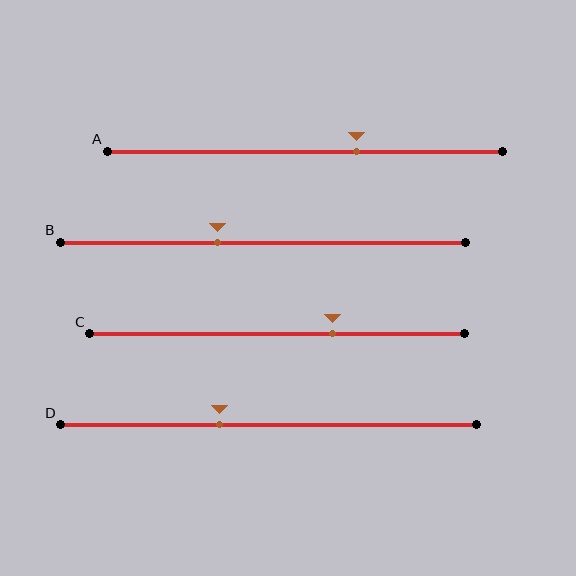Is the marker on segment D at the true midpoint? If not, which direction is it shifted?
No, the marker on segment D is shifted to the left by about 12% of the segment length.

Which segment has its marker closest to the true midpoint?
Segment B has its marker closest to the true midpoint.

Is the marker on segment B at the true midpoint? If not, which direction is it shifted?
No, the marker on segment B is shifted to the left by about 11% of the segment length.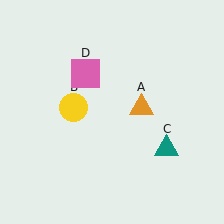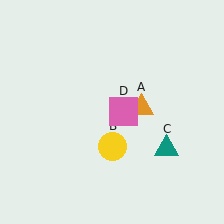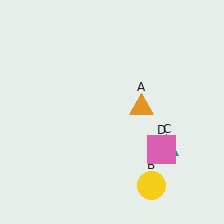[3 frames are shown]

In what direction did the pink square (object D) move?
The pink square (object D) moved down and to the right.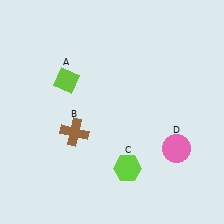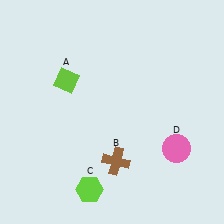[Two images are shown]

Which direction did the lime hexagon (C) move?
The lime hexagon (C) moved left.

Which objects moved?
The objects that moved are: the brown cross (B), the lime hexagon (C).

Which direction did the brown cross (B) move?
The brown cross (B) moved right.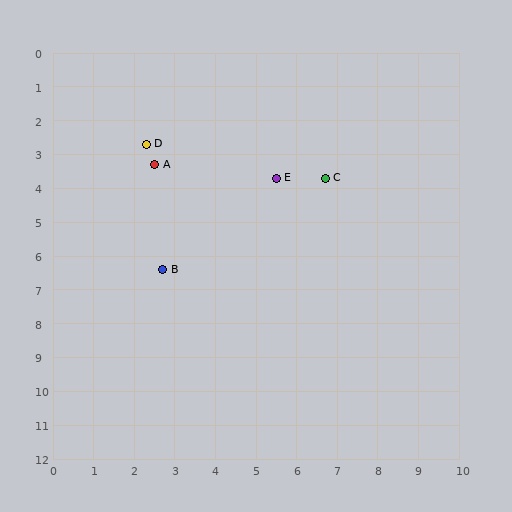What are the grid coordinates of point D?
Point D is at approximately (2.3, 2.7).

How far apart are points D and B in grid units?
Points D and B are about 3.7 grid units apart.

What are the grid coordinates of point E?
Point E is at approximately (5.5, 3.7).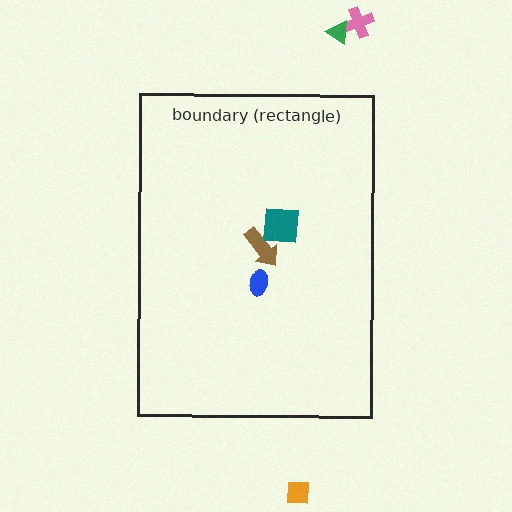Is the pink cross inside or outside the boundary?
Outside.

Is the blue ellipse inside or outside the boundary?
Inside.